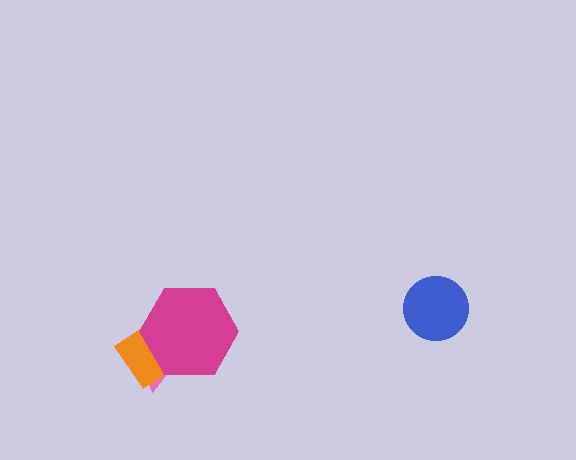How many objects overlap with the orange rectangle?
2 objects overlap with the orange rectangle.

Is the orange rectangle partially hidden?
Yes, it is partially covered by another shape.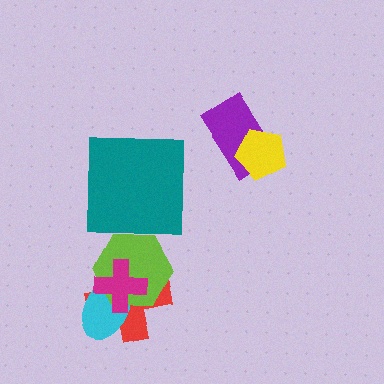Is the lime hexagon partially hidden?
Yes, it is partially covered by another shape.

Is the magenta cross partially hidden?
No, no other shape covers it.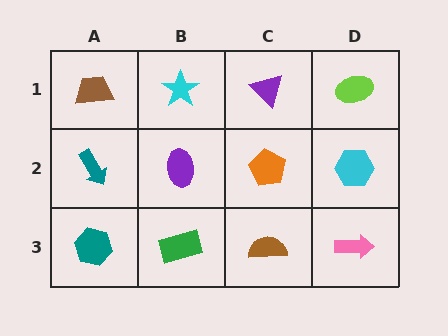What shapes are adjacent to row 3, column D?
A cyan hexagon (row 2, column D), a brown semicircle (row 3, column C).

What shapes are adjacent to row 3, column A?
A teal arrow (row 2, column A), a green rectangle (row 3, column B).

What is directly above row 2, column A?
A brown trapezoid.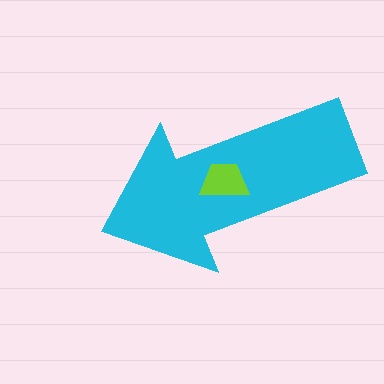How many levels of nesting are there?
2.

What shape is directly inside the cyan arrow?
The lime trapezoid.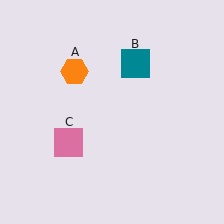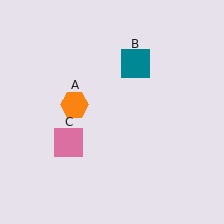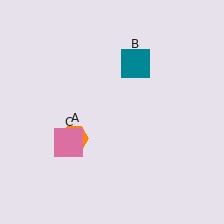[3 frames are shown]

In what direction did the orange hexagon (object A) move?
The orange hexagon (object A) moved down.